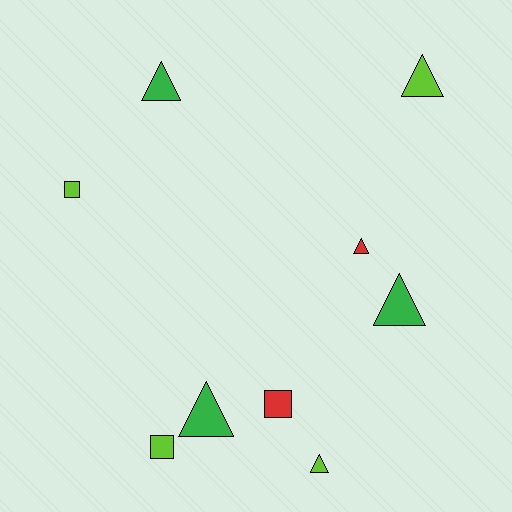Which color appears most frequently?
Lime, with 4 objects.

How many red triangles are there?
There is 1 red triangle.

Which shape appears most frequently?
Triangle, with 6 objects.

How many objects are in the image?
There are 9 objects.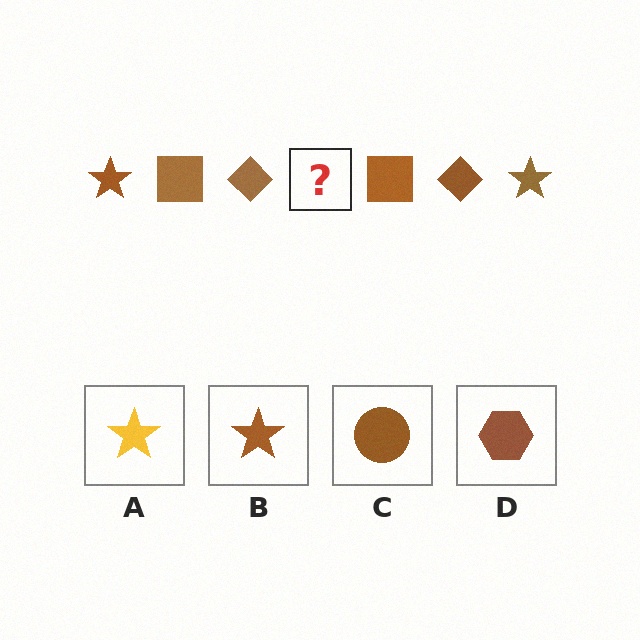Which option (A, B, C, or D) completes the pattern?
B.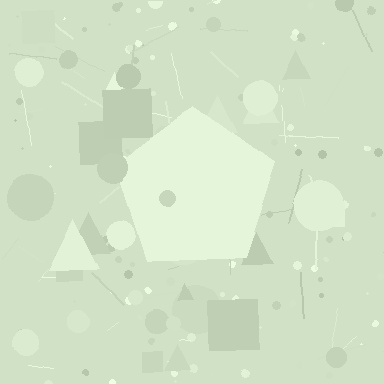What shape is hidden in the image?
A pentagon is hidden in the image.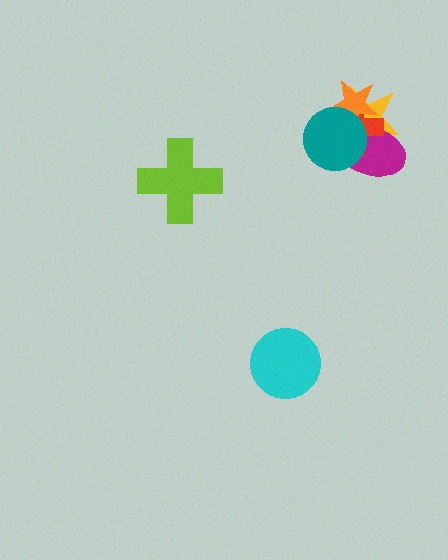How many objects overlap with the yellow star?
4 objects overlap with the yellow star.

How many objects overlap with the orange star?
4 objects overlap with the orange star.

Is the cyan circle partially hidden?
No, no other shape covers it.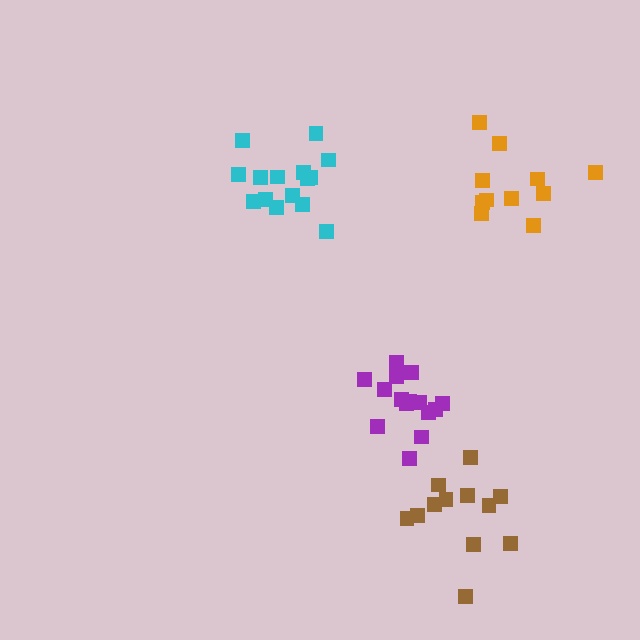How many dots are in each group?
Group 1: 15 dots, Group 2: 12 dots, Group 3: 15 dots, Group 4: 11 dots (53 total).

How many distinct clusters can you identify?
There are 4 distinct clusters.